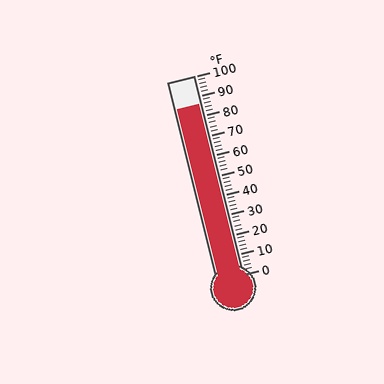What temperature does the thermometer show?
The thermometer shows approximately 86°F.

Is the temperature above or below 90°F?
The temperature is below 90°F.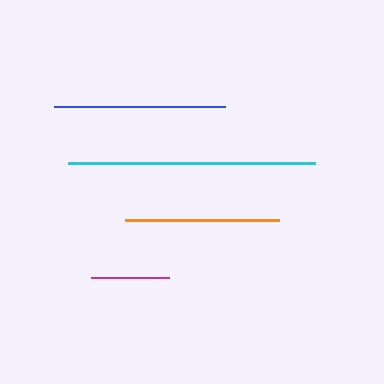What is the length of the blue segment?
The blue segment is approximately 171 pixels long.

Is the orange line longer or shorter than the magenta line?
The orange line is longer than the magenta line.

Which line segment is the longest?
The cyan line is the longest at approximately 247 pixels.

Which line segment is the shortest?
The magenta line is the shortest at approximately 78 pixels.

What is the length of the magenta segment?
The magenta segment is approximately 78 pixels long.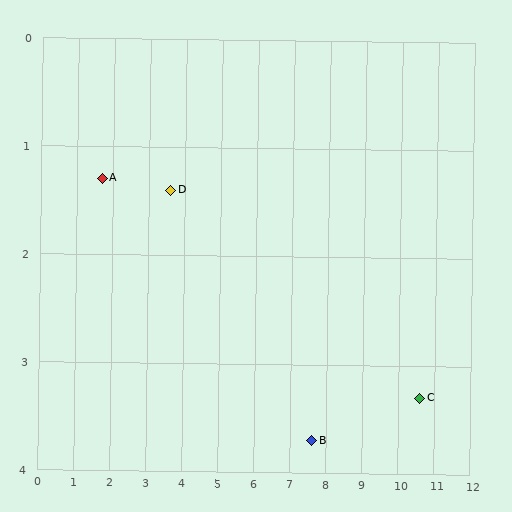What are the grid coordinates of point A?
Point A is at approximately (1.7, 1.3).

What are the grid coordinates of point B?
Point B is at approximately (7.6, 3.7).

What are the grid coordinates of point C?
Point C is at approximately (10.6, 3.3).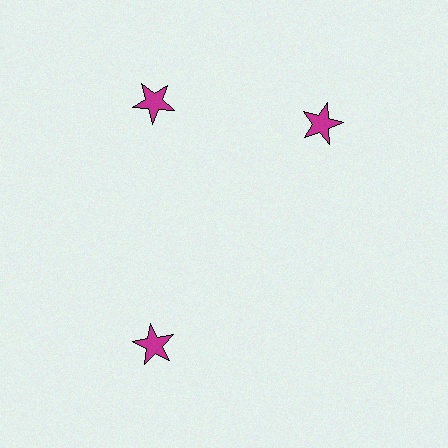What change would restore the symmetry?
The symmetry would be restored by rotating it back into even spacing with its neighbors so that all 3 stars sit at equal angles and equal distance from the center.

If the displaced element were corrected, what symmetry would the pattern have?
It would have 3-fold rotational symmetry — the pattern would map onto itself every 120 degrees.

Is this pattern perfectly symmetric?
No. The 3 magenta stars are arranged in a ring, but one element near the 3 o'clock position is rotated out of alignment along the ring, breaking the 3-fold rotational symmetry.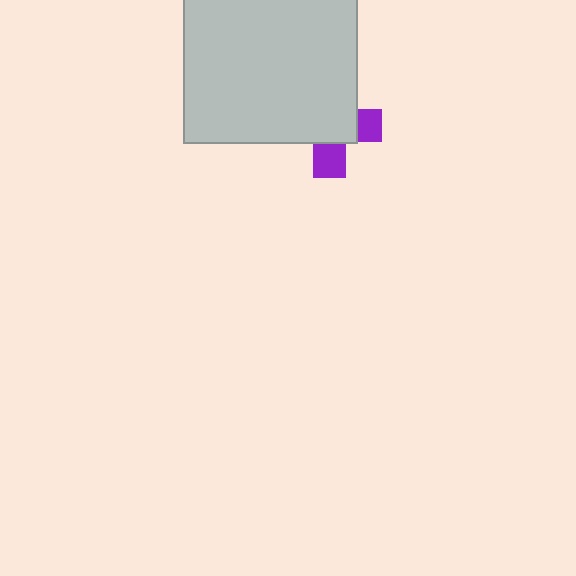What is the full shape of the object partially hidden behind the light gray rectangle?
The partially hidden object is a purple cross.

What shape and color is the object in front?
The object in front is a light gray rectangle.